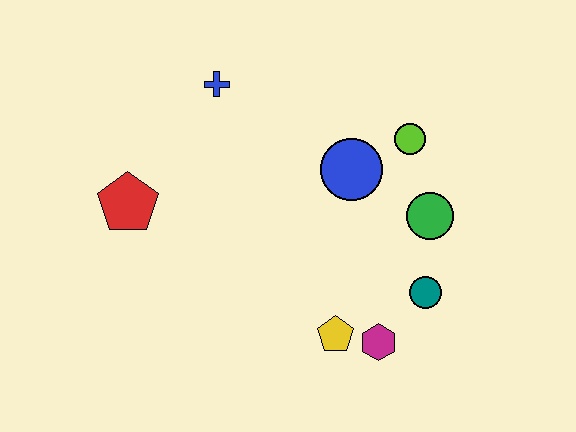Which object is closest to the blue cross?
The red pentagon is closest to the blue cross.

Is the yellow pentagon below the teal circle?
Yes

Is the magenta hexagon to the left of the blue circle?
No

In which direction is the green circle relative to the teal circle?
The green circle is above the teal circle.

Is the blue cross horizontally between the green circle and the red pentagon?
Yes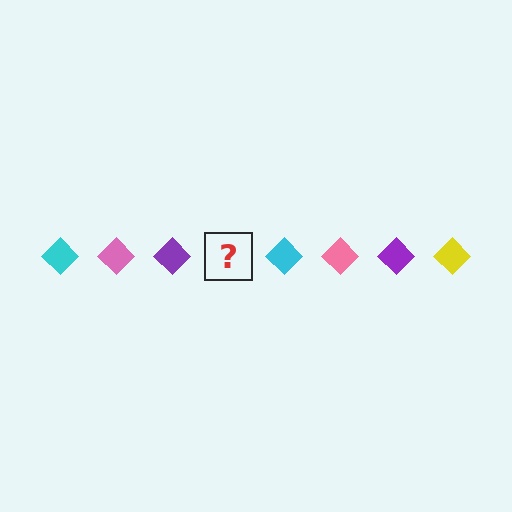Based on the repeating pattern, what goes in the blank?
The blank should be a yellow diamond.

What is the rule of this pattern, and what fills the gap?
The rule is that the pattern cycles through cyan, pink, purple, yellow diamonds. The gap should be filled with a yellow diamond.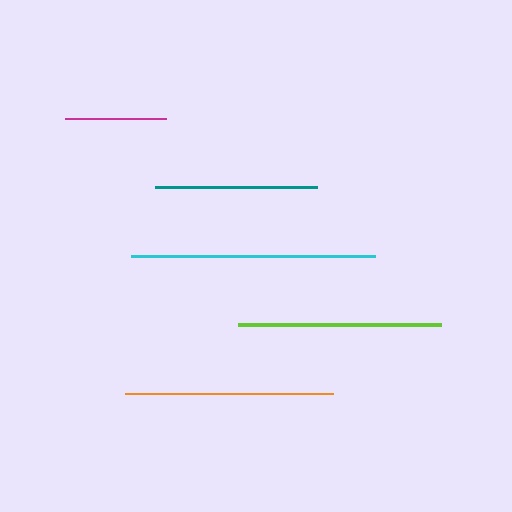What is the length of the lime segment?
The lime segment is approximately 204 pixels long.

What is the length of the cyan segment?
The cyan segment is approximately 244 pixels long.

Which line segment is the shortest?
The magenta line is the shortest at approximately 100 pixels.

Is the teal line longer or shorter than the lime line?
The lime line is longer than the teal line.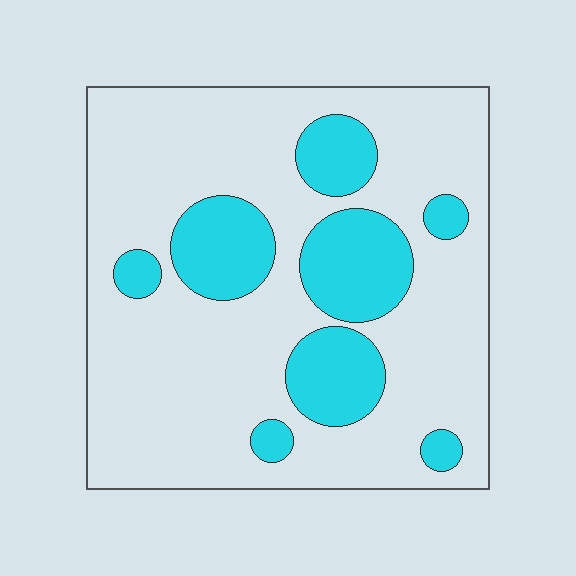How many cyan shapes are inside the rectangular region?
8.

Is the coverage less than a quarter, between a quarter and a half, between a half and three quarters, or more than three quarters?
Less than a quarter.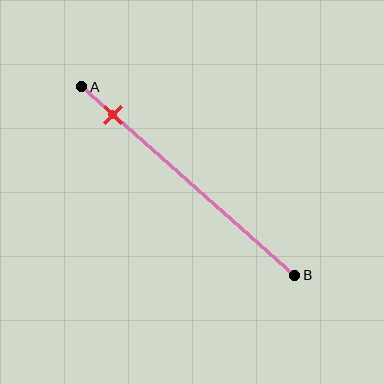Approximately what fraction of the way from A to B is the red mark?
The red mark is approximately 15% of the way from A to B.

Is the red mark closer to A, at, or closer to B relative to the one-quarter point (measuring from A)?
The red mark is closer to point A than the one-quarter point of segment AB.